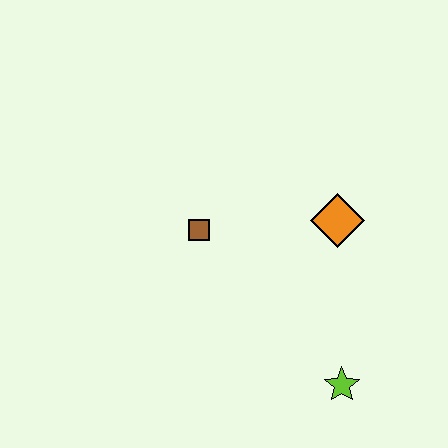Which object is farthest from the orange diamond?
The lime star is farthest from the orange diamond.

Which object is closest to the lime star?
The orange diamond is closest to the lime star.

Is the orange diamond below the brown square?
No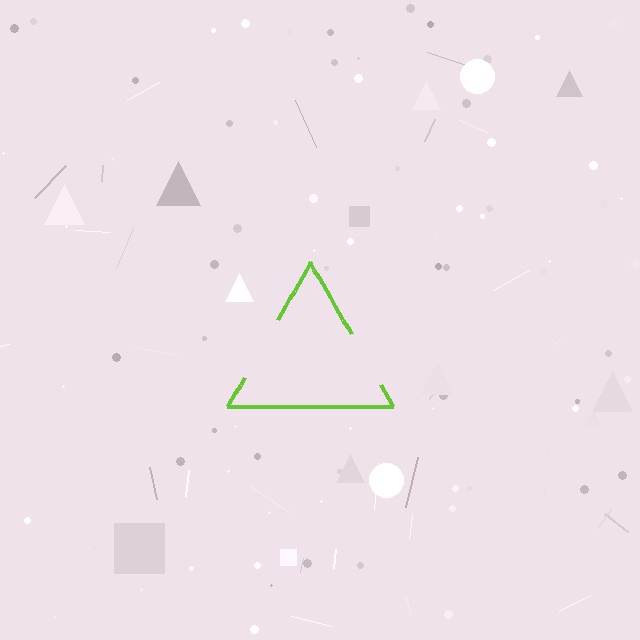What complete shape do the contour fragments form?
The contour fragments form a triangle.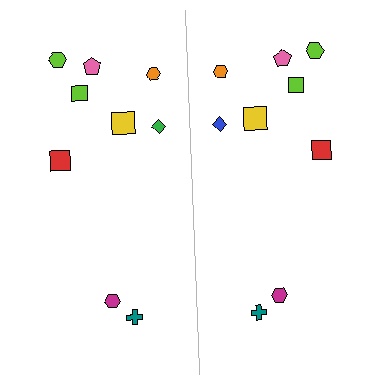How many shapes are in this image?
There are 18 shapes in this image.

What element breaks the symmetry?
The blue diamond on the right side breaks the symmetry — its mirror counterpart is green.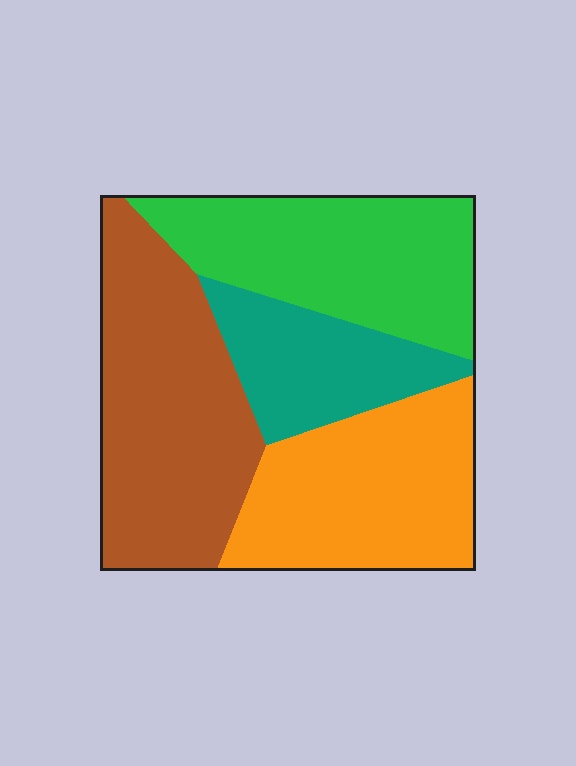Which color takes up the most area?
Brown, at roughly 30%.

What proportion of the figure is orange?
Orange covers 26% of the figure.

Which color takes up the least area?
Teal, at roughly 15%.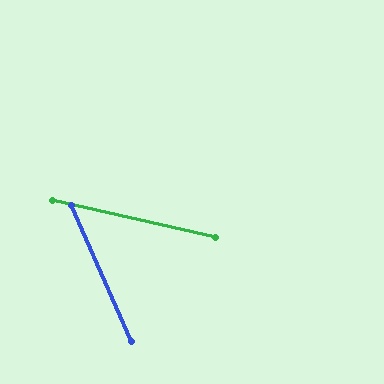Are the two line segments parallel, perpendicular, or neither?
Neither parallel nor perpendicular — they differ by about 53°.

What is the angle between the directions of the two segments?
Approximately 53 degrees.